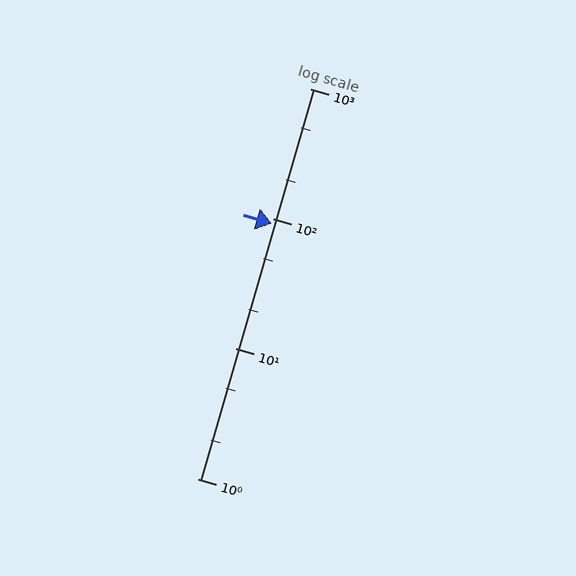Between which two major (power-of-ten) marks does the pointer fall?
The pointer is between 10 and 100.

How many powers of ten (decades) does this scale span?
The scale spans 3 decades, from 1 to 1000.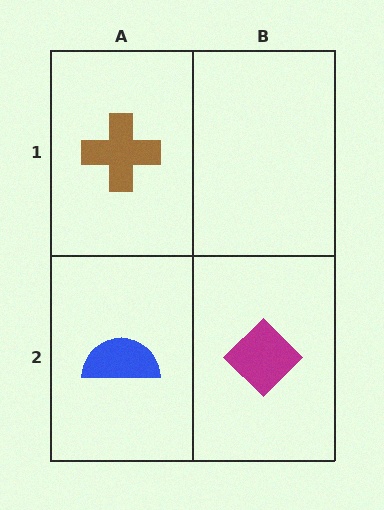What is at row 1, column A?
A brown cross.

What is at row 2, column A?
A blue semicircle.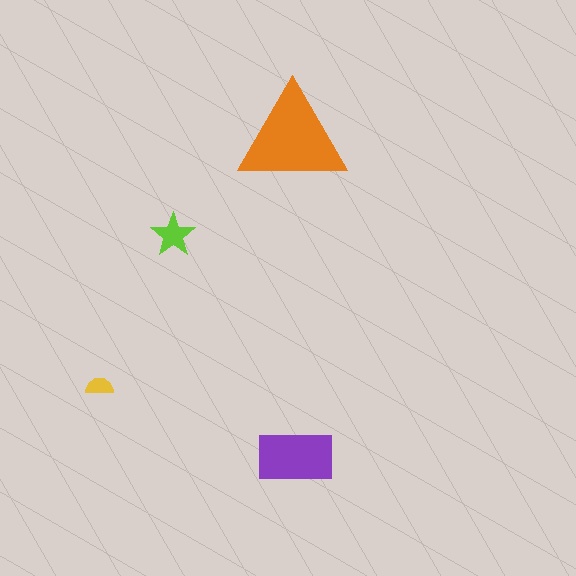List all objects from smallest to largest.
The yellow semicircle, the lime star, the purple rectangle, the orange triangle.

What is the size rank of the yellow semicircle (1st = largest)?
4th.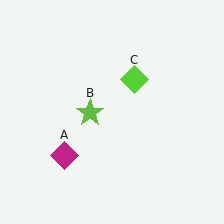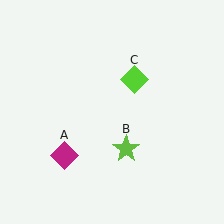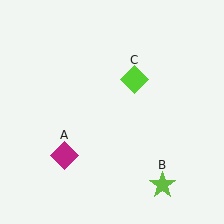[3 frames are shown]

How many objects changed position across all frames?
1 object changed position: lime star (object B).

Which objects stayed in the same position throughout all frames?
Magenta diamond (object A) and lime diamond (object C) remained stationary.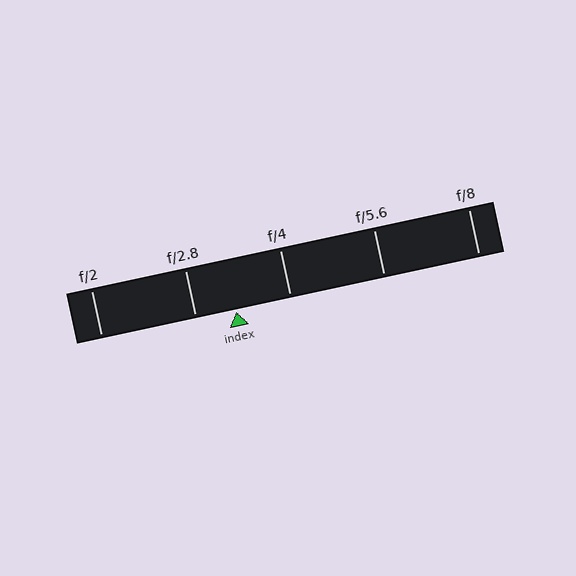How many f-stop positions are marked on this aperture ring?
There are 5 f-stop positions marked.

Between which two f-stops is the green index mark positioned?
The index mark is between f/2.8 and f/4.